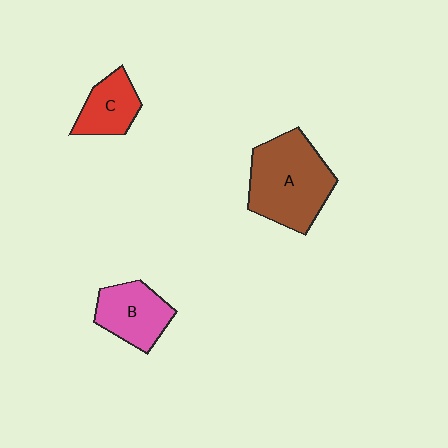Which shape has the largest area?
Shape A (brown).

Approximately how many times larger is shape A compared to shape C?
Approximately 2.1 times.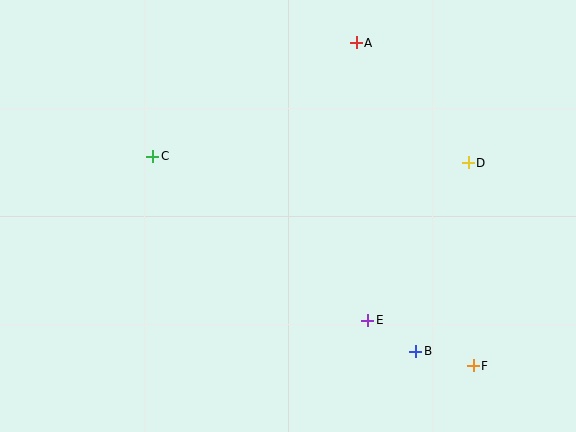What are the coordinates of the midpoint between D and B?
The midpoint between D and B is at (442, 257).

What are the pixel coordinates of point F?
Point F is at (473, 366).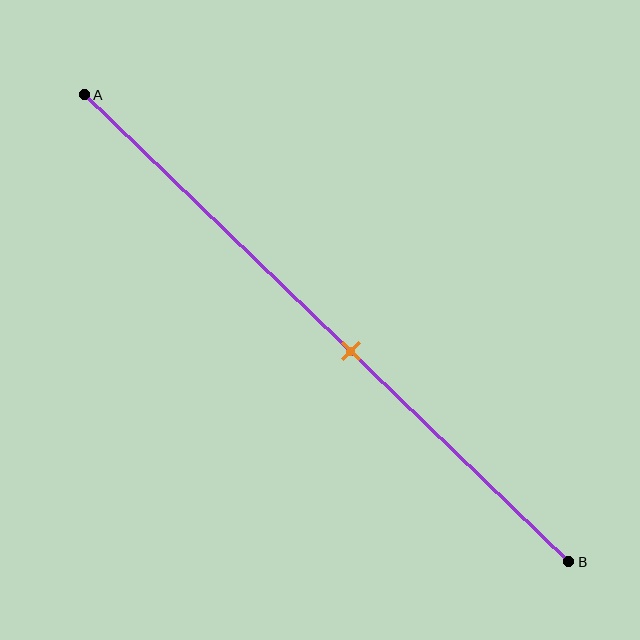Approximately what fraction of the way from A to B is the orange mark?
The orange mark is approximately 55% of the way from A to B.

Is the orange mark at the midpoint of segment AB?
No, the mark is at about 55% from A, not at the 50% midpoint.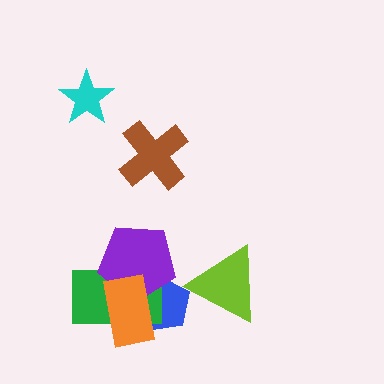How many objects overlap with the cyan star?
0 objects overlap with the cyan star.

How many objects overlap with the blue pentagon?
3 objects overlap with the blue pentagon.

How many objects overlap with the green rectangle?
3 objects overlap with the green rectangle.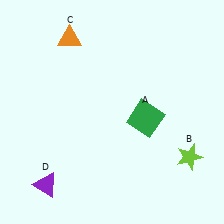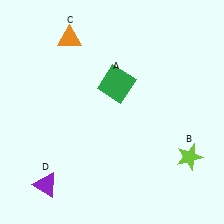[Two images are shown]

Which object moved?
The green square (A) moved up.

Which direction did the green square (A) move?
The green square (A) moved up.